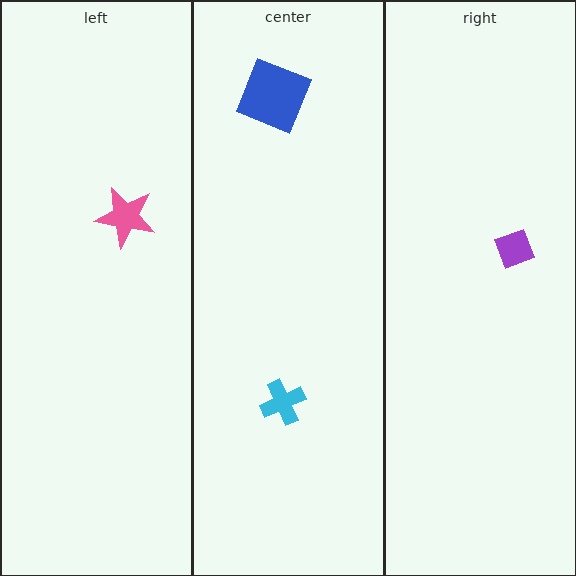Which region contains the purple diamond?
The right region.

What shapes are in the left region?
The pink star.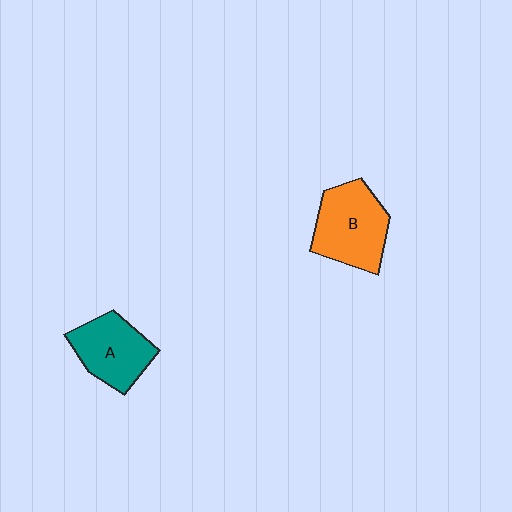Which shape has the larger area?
Shape B (orange).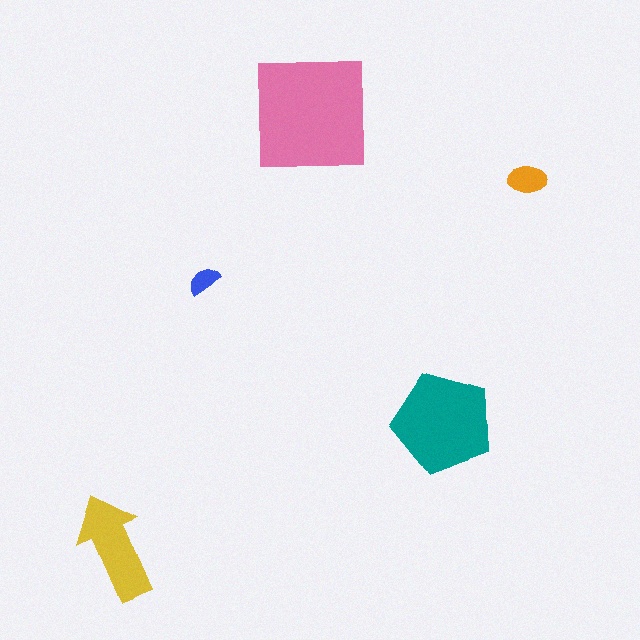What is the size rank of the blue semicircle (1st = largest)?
5th.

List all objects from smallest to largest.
The blue semicircle, the orange ellipse, the yellow arrow, the teal pentagon, the pink square.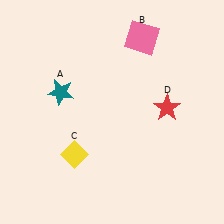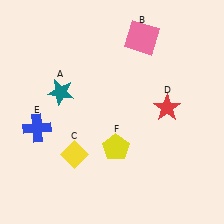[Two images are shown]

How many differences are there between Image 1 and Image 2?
There are 2 differences between the two images.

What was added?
A blue cross (E), a yellow pentagon (F) were added in Image 2.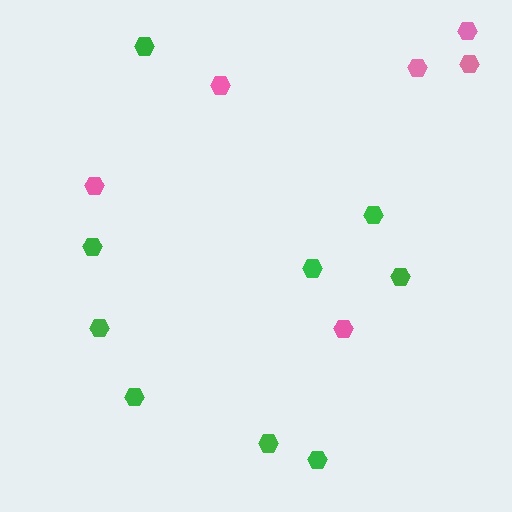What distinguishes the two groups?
There are 2 groups: one group of pink hexagons (6) and one group of green hexagons (9).